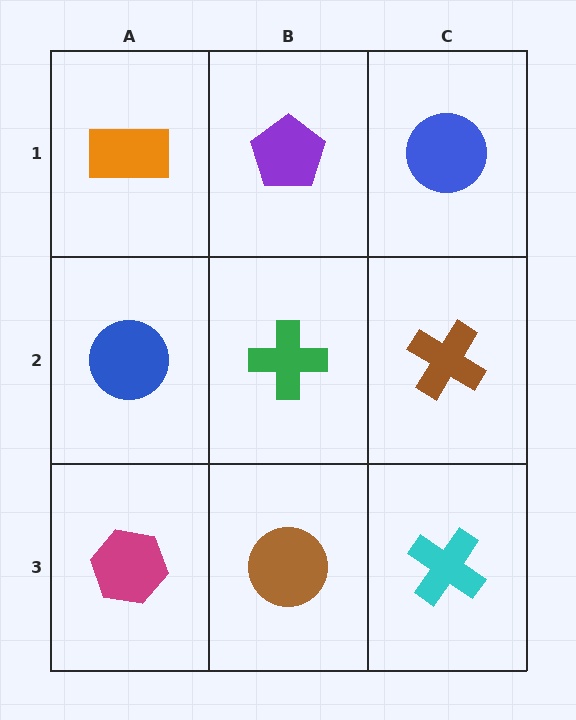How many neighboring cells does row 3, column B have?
3.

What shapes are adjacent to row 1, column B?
A green cross (row 2, column B), an orange rectangle (row 1, column A), a blue circle (row 1, column C).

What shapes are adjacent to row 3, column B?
A green cross (row 2, column B), a magenta hexagon (row 3, column A), a cyan cross (row 3, column C).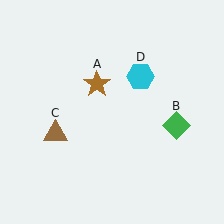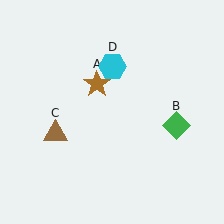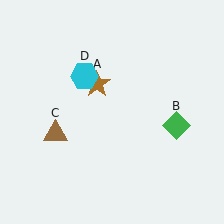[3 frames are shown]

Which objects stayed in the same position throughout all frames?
Brown star (object A) and green diamond (object B) and brown triangle (object C) remained stationary.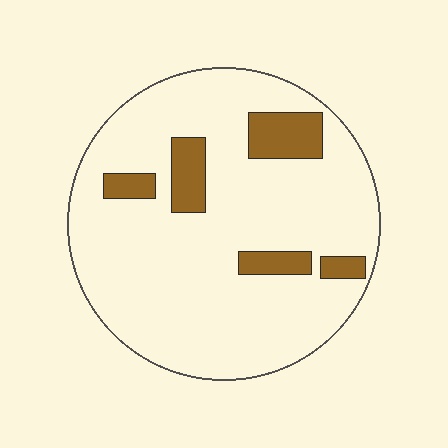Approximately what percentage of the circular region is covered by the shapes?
Approximately 15%.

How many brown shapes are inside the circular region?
5.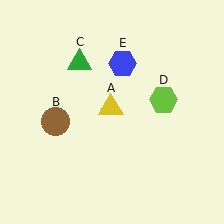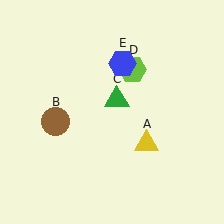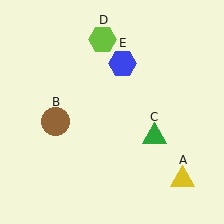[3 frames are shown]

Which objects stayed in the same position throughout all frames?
Brown circle (object B) and blue hexagon (object E) remained stationary.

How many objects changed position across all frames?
3 objects changed position: yellow triangle (object A), green triangle (object C), lime hexagon (object D).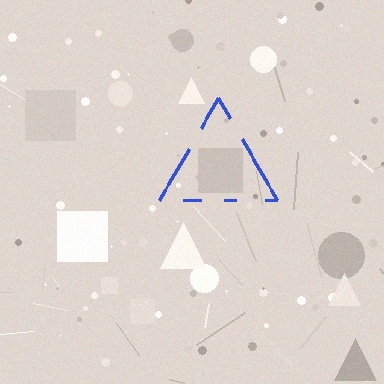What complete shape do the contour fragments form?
The contour fragments form a triangle.